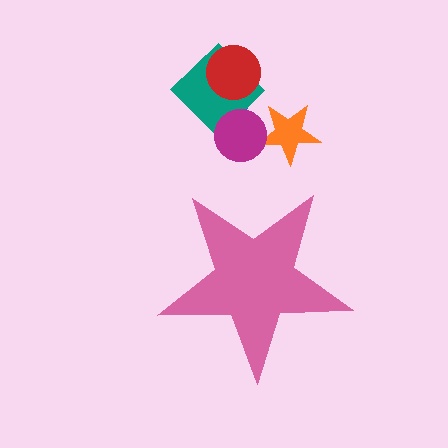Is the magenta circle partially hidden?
No, the magenta circle is fully visible.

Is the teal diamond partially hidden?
No, the teal diamond is fully visible.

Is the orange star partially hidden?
No, the orange star is fully visible.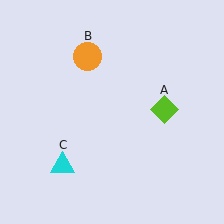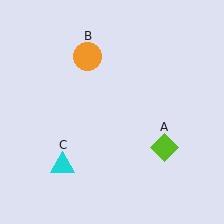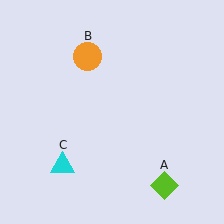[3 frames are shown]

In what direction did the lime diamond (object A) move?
The lime diamond (object A) moved down.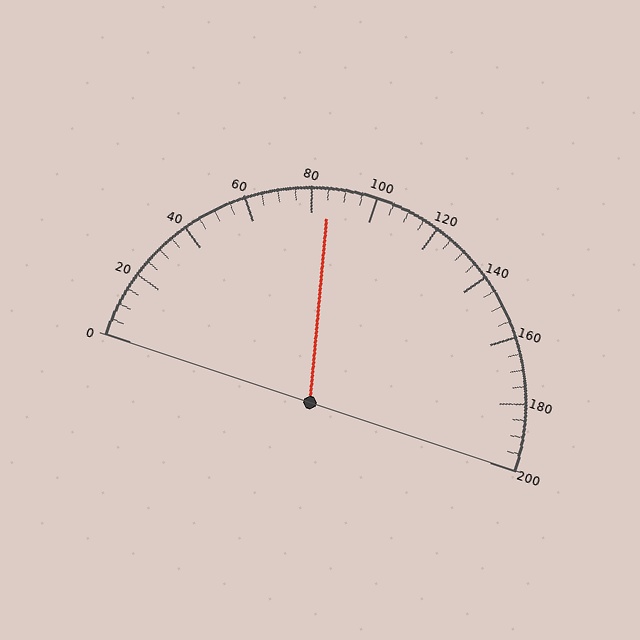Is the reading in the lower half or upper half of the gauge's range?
The reading is in the lower half of the range (0 to 200).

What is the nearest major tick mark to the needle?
The nearest major tick mark is 80.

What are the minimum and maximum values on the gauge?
The gauge ranges from 0 to 200.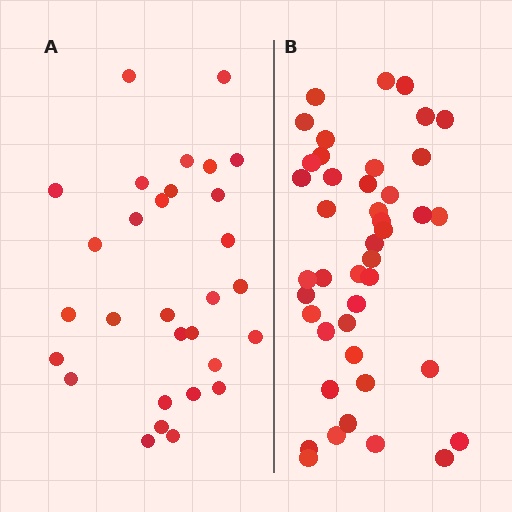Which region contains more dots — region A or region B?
Region B (the right region) has more dots.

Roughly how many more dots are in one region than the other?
Region B has approximately 15 more dots than region A.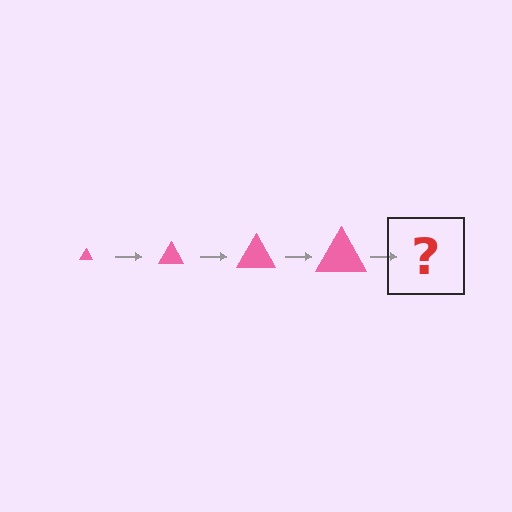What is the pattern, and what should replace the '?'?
The pattern is that the triangle gets progressively larger each step. The '?' should be a pink triangle, larger than the previous one.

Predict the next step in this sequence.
The next step is a pink triangle, larger than the previous one.